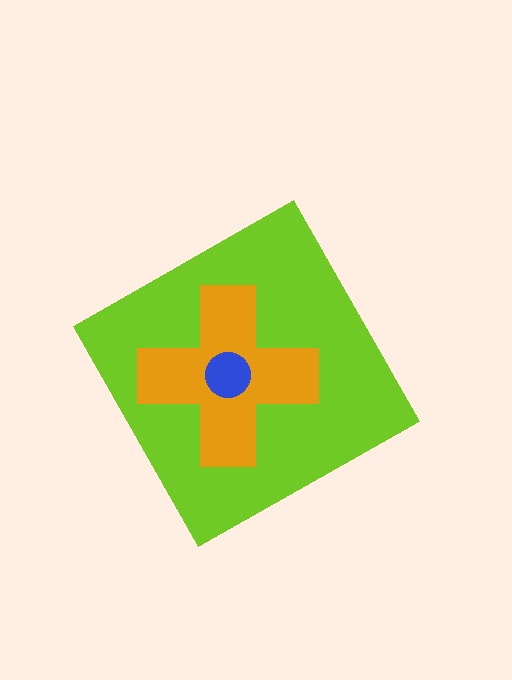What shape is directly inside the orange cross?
The blue circle.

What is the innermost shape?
The blue circle.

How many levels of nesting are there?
3.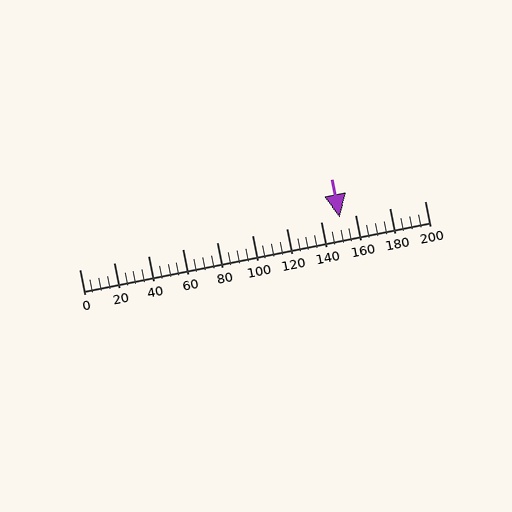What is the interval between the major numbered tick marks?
The major tick marks are spaced 20 units apart.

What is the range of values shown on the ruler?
The ruler shows values from 0 to 200.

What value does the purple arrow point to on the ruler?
The purple arrow points to approximately 151.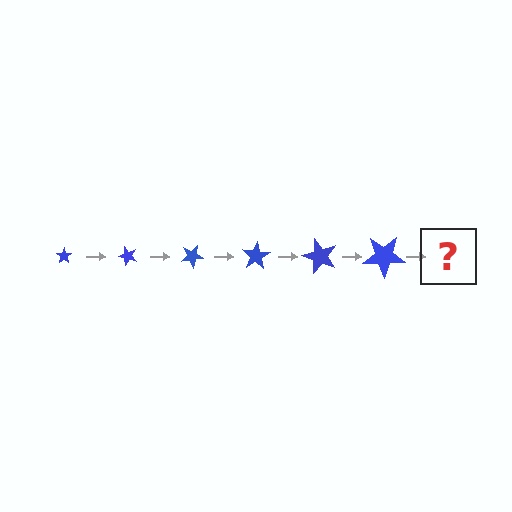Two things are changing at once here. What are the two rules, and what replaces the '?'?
The two rules are that the star grows larger each step and it rotates 50 degrees each step. The '?' should be a star, larger than the previous one and rotated 300 degrees from the start.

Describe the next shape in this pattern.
It should be a star, larger than the previous one and rotated 300 degrees from the start.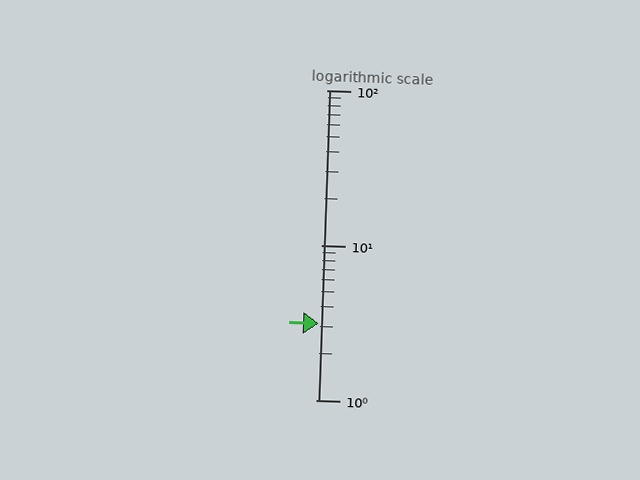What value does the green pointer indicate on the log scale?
The pointer indicates approximately 3.1.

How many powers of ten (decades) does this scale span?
The scale spans 2 decades, from 1 to 100.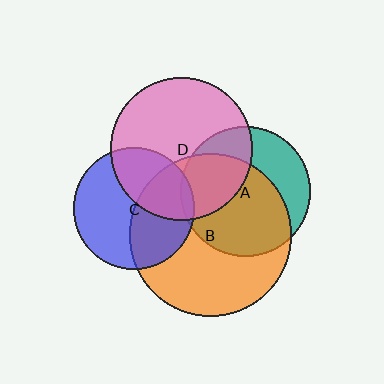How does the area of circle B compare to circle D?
Approximately 1.3 times.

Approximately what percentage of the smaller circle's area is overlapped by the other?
Approximately 5%.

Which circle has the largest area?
Circle B (orange).